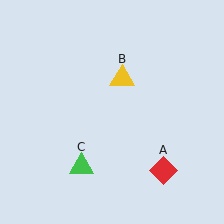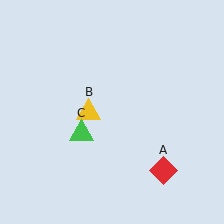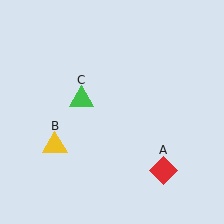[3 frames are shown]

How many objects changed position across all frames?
2 objects changed position: yellow triangle (object B), green triangle (object C).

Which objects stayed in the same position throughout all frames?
Red diamond (object A) remained stationary.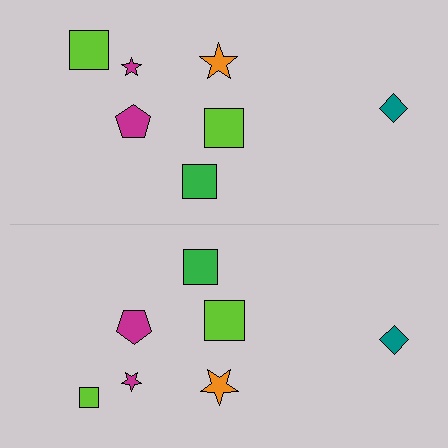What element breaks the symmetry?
The lime square on the bottom side has a different size than its mirror counterpart.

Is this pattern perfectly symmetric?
No, the pattern is not perfectly symmetric. The lime square on the bottom side has a different size than its mirror counterpart.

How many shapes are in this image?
There are 14 shapes in this image.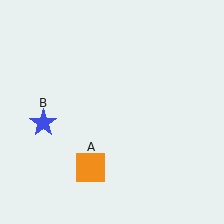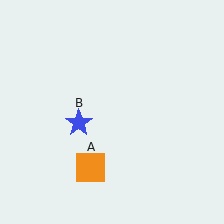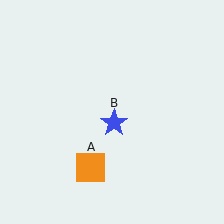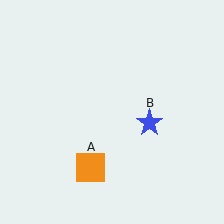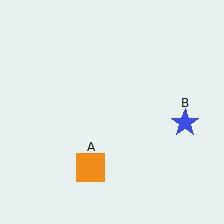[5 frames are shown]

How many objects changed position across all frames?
1 object changed position: blue star (object B).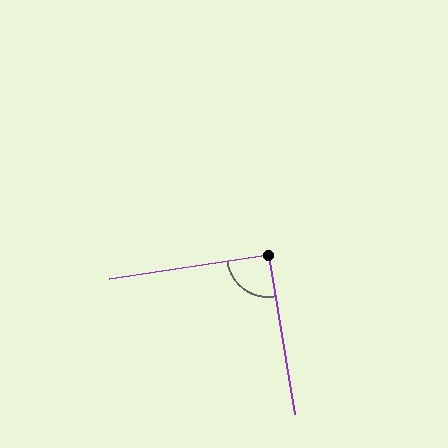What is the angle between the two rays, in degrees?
Approximately 91 degrees.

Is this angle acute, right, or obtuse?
It is approximately a right angle.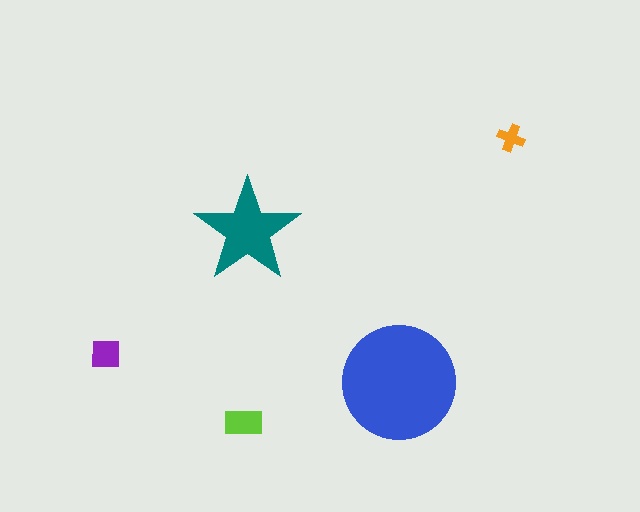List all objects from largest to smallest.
The blue circle, the teal star, the lime rectangle, the purple square, the orange cross.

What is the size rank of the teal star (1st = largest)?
2nd.